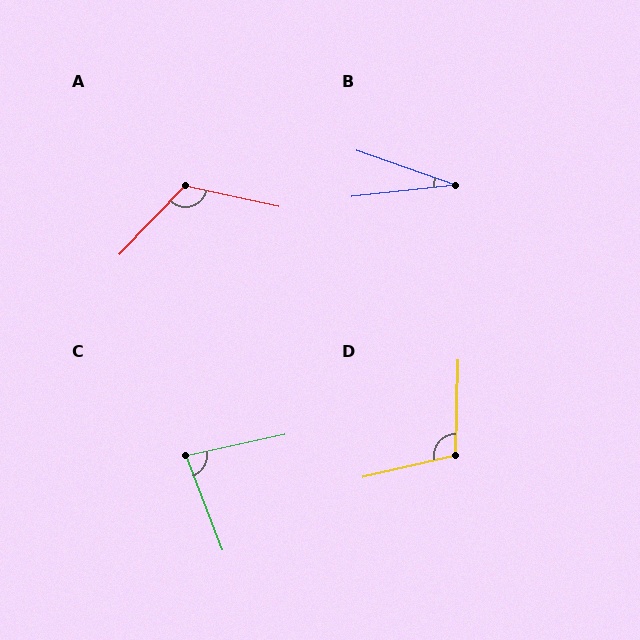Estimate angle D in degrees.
Approximately 104 degrees.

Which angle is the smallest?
B, at approximately 26 degrees.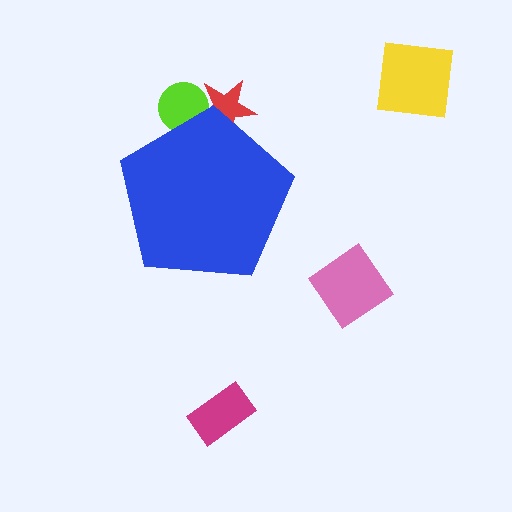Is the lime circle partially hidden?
Yes, the lime circle is partially hidden behind the blue pentagon.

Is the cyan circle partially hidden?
Yes, the cyan circle is partially hidden behind the blue pentagon.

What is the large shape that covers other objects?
A blue pentagon.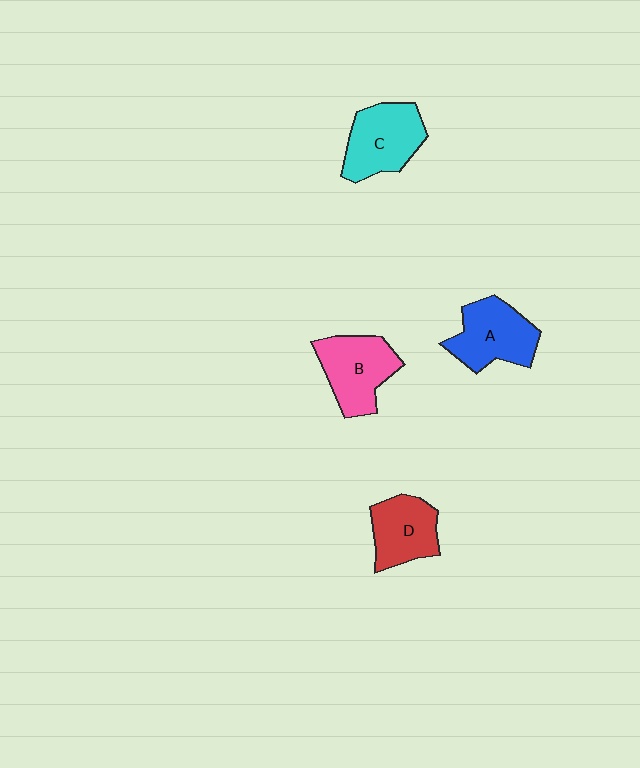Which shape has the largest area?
Shape C (cyan).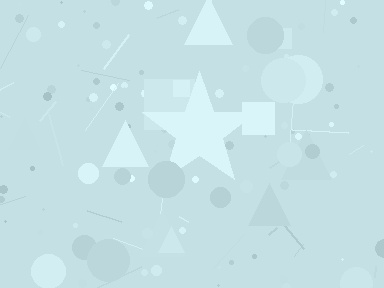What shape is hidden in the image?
A star is hidden in the image.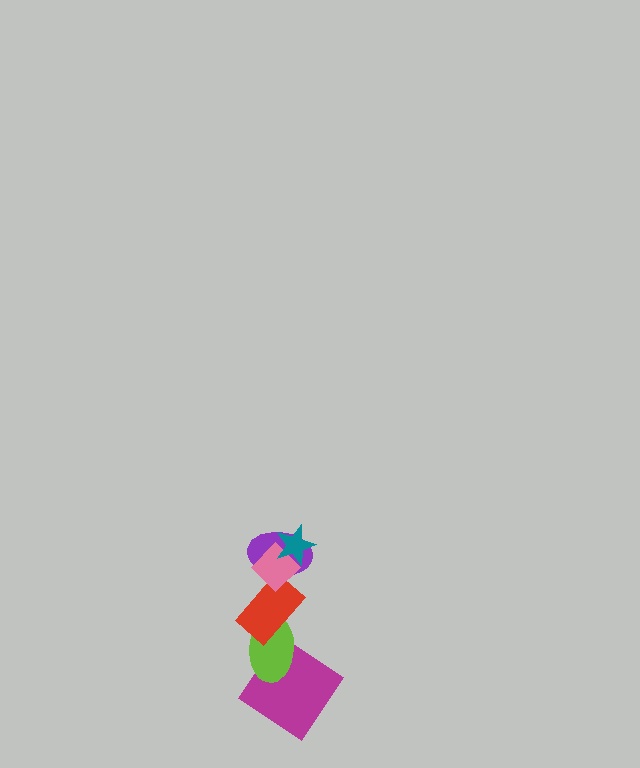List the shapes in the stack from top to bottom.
From top to bottom: the teal star, the pink diamond, the purple ellipse, the red rectangle, the lime ellipse, the magenta diamond.